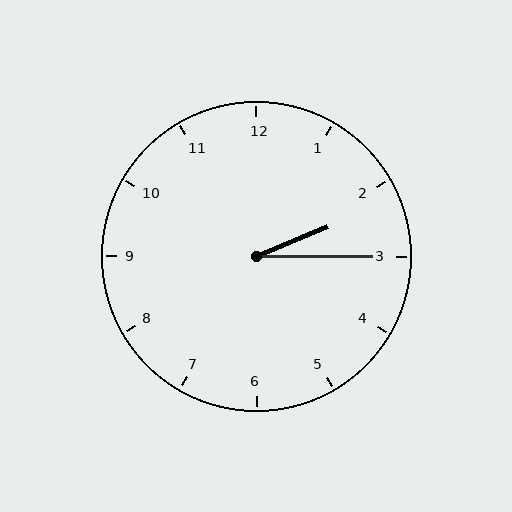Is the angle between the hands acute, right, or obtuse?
It is acute.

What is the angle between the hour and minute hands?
Approximately 22 degrees.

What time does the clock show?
2:15.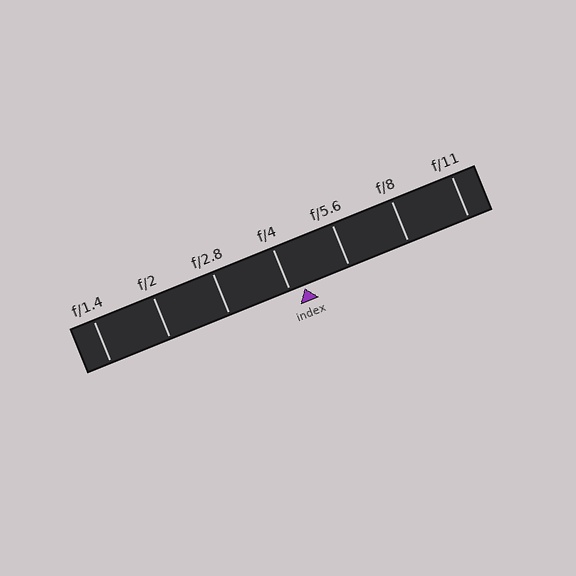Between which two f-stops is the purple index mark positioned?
The index mark is between f/4 and f/5.6.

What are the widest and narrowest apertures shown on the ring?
The widest aperture shown is f/1.4 and the narrowest is f/11.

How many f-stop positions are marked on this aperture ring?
There are 7 f-stop positions marked.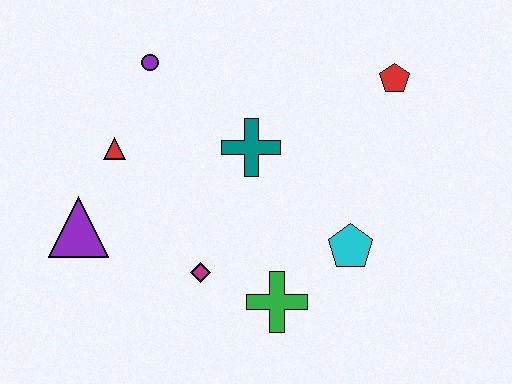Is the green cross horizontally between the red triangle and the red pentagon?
Yes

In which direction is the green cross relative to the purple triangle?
The green cross is to the right of the purple triangle.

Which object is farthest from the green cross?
The purple circle is farthest from the green cross.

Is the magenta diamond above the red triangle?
No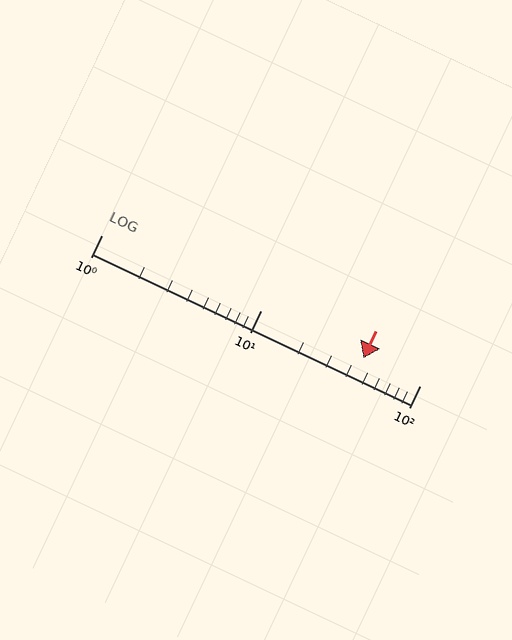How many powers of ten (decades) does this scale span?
The scale spans 2 decades, from 1 to 100.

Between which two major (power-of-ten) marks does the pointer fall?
The pointer is between 10 and 100.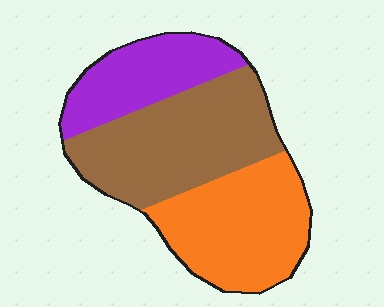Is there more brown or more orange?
Brown.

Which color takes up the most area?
Brown, at roughly 40%.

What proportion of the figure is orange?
Orange covers around 35% of the figure.